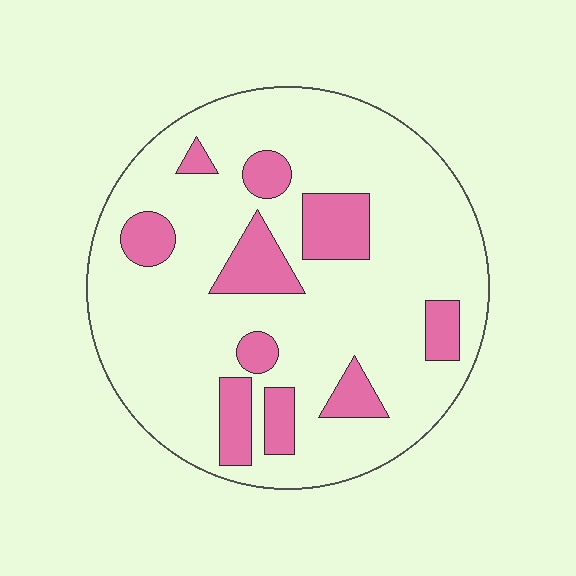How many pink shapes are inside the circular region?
10.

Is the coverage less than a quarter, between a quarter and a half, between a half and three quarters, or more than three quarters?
Less than a quarter.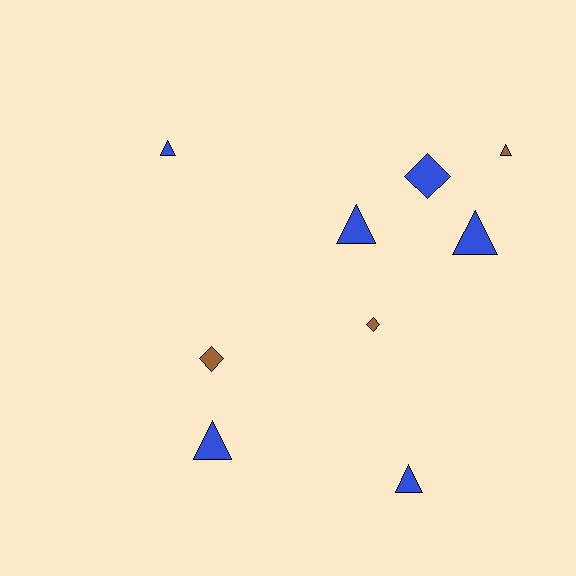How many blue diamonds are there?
There is 1 blue diamond.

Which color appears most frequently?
Blue, with 6 objects.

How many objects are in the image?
There are 9 objects.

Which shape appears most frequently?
Triangle, with 6 objects.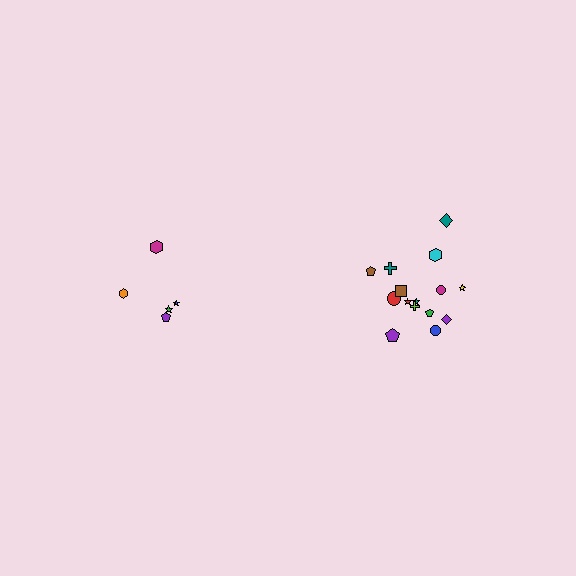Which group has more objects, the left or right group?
The right group.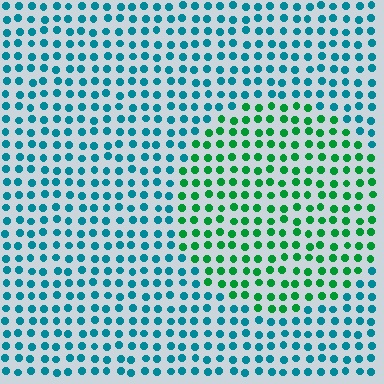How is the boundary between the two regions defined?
The boundary is defined purely by a slight shift in hue (about 47 degrees). Spacing, size, and orientation are identical on both sides.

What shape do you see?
I see a circle.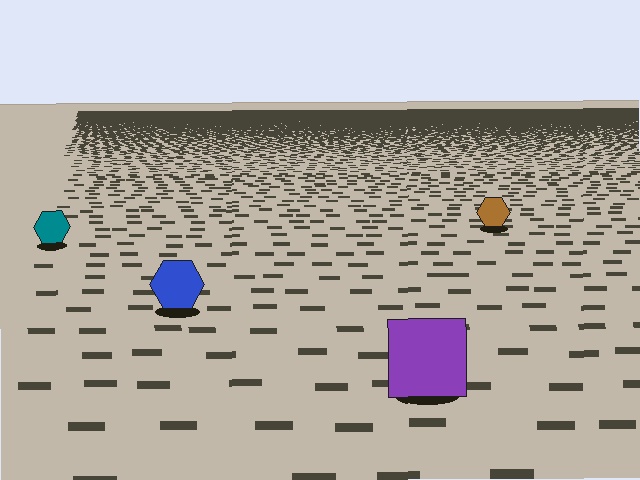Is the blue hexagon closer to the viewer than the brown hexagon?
Yes. The blue hexagon is closer — you can tell from the texture gradient: the ground texture is coarser near it.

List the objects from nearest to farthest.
From nearest to farthest: the purple square, the blue hexagon, the teal hexagon, the brown hexagon.